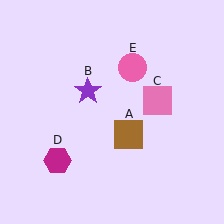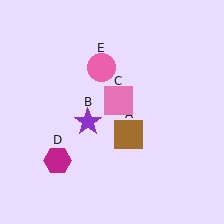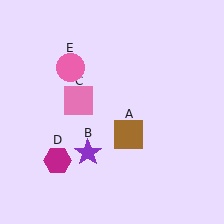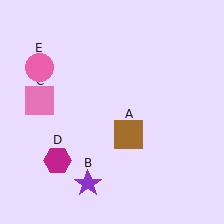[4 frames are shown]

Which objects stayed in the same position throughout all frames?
Brown square (object A) and magenta hexagon (object D) remained stationary.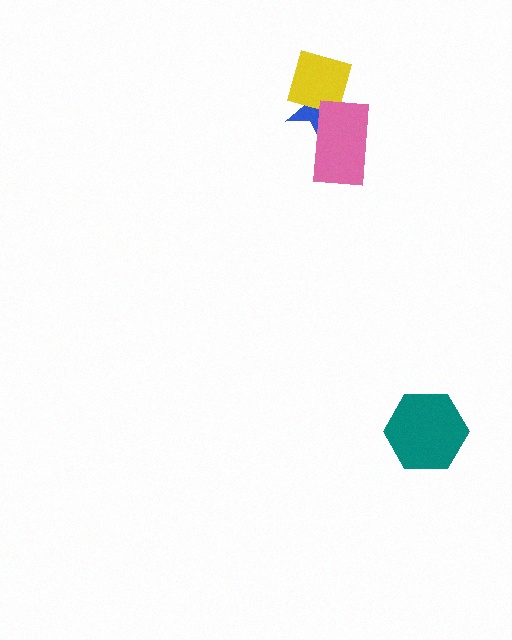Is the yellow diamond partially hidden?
Yes, it is partially covered by another shape.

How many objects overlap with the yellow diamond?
2 objects overlap with the yellow diamond.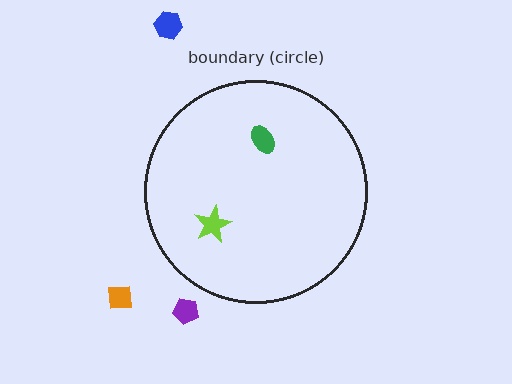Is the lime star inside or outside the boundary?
Inside.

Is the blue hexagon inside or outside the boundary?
Outside.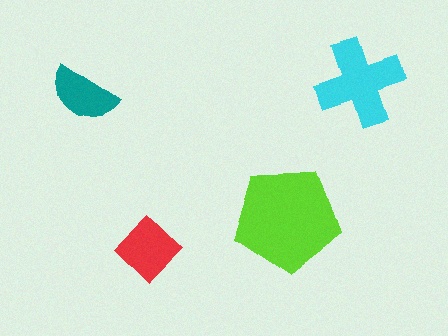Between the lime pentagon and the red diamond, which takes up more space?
The lime pentagon.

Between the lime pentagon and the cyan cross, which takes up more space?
The lime pentagon.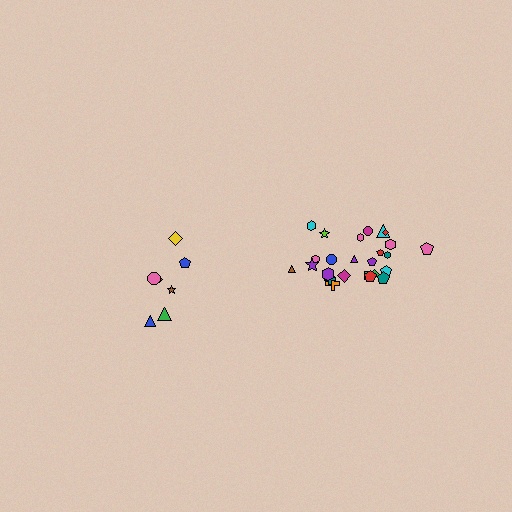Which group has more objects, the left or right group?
The right group.